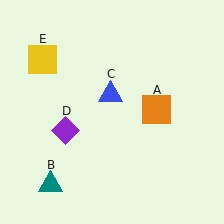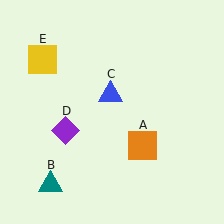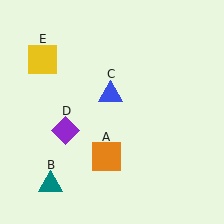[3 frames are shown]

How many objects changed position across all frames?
1 object changed position: orange square (object A).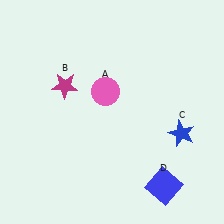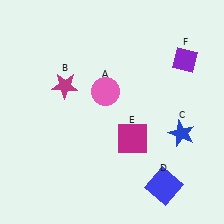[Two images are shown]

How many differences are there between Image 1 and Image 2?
There are 2 differences between the two images.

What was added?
A magenta square (E), a purple diamond (F) were added in Image 2.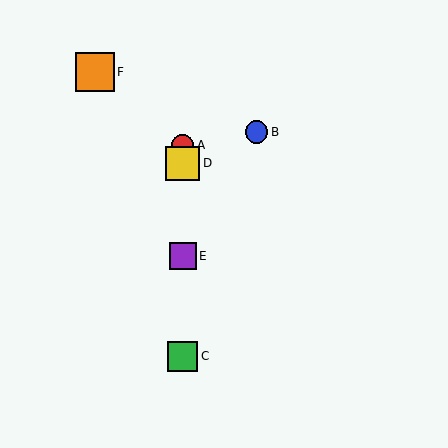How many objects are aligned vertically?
4 objects (A, C, D, E) are aligned vertically.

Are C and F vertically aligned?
No, C is at x≈183 and F is at x≈95.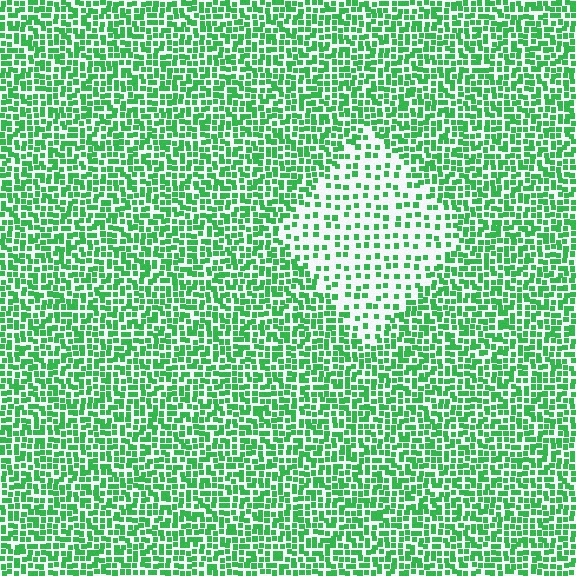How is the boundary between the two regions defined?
The boundary is defined by a change in element density (approximately 2.3x ratio). All elements are the same color, size, and shape.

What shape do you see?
I see a diamond.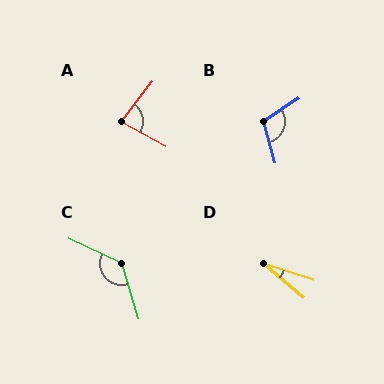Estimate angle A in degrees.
Approximately 81 degrees.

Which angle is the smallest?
D, at approximately 22 degrees.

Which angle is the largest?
C, at approximately 131 degrees.